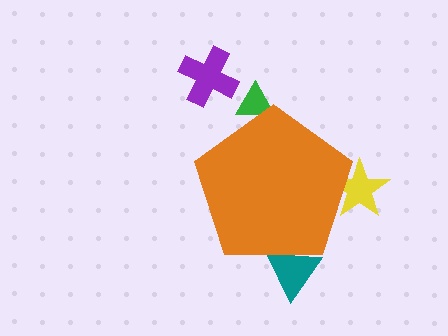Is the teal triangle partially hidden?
Yes, the teal triangle is partially hidden behind the orange pentagon.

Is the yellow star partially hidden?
Yes, the yellow star is partially hidden behind the orange pentagon.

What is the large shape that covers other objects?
An orange pentagon.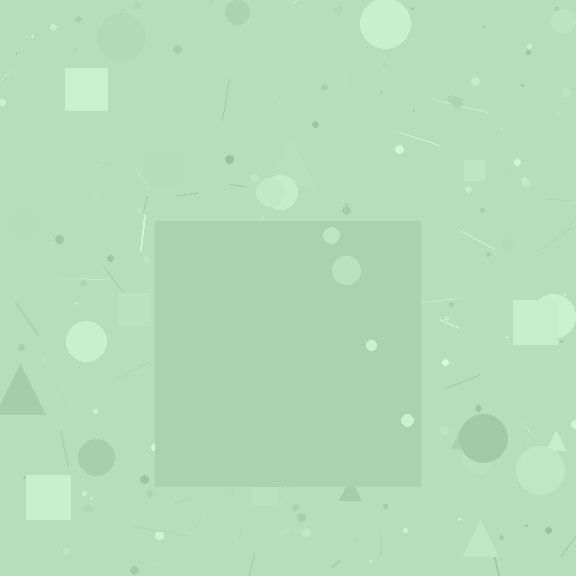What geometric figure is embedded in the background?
A square is embedded in the background.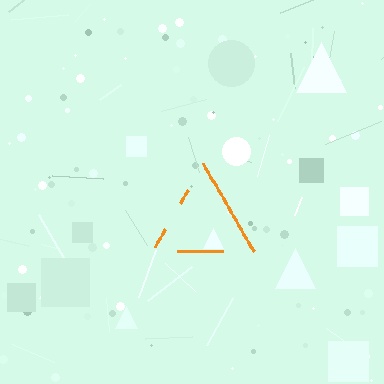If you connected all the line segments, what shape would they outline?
They would outline a triangle.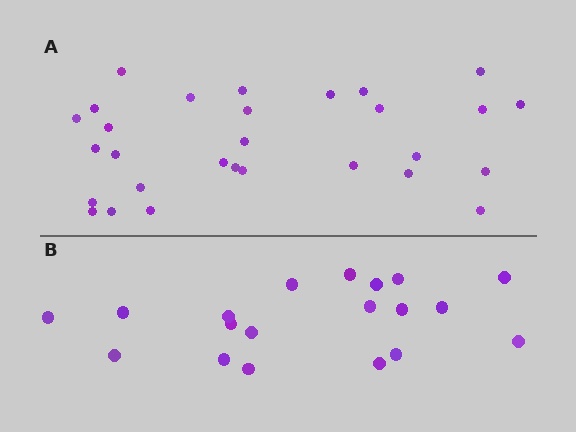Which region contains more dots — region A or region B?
Region A (the top region) has more dots.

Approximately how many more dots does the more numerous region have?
Region A has roughly 10 or so more dots than region B.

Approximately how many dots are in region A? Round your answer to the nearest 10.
About 30 dots. (The exact count is 29, which rounds to 30.)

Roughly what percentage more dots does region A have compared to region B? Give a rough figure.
About 55% more.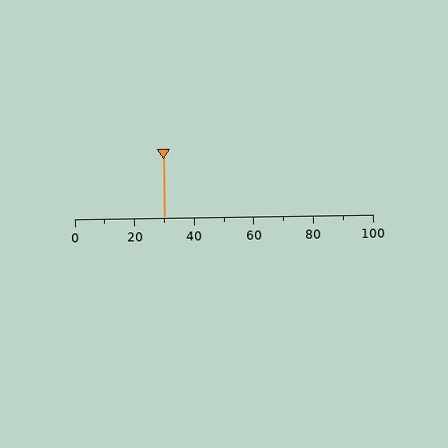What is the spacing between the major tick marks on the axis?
The major ticks are spaced 20 apart.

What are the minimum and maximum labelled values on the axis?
The axis runs from 0 to 100.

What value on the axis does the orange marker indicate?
The marker indicates approximately 30.